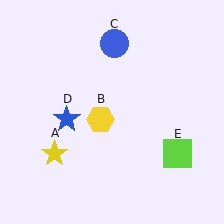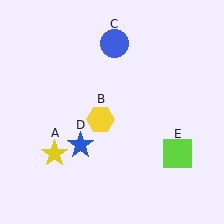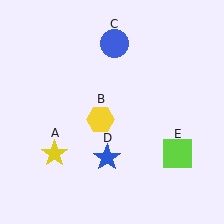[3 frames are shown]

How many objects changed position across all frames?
1 object changed position: blue star (object D).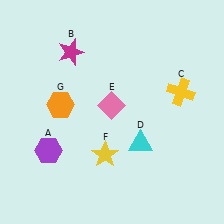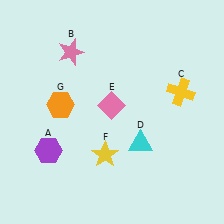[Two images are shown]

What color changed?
The star (B) changed from magenta in Image 1 to pink in Image 2.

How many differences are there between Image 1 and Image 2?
There is 1 difference between the two images.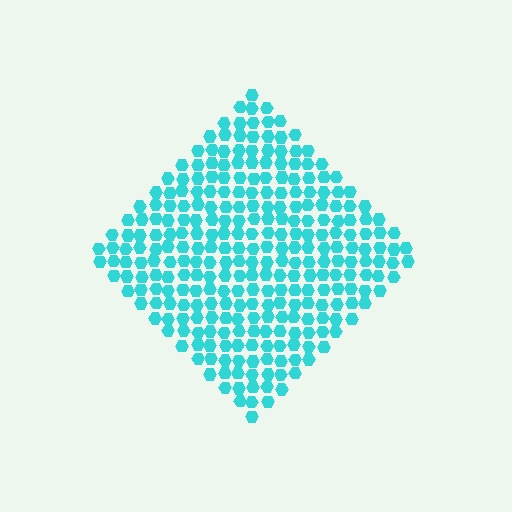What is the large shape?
The large shape is a diamond.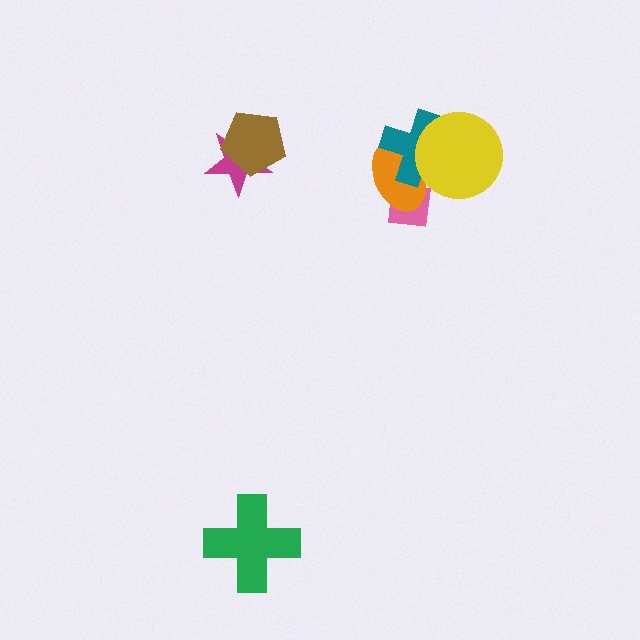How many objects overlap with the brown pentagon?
1 object overlaps with the brown pentagon.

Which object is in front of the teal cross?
The yellow circle is in front of the teal cross.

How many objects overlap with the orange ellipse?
3 objects overlap with the orange ellipse.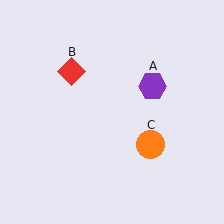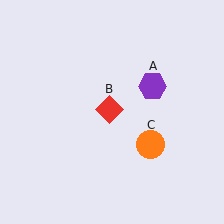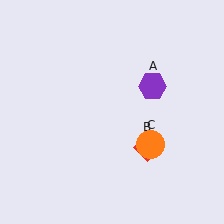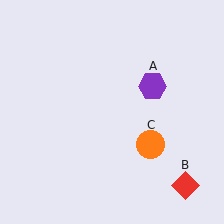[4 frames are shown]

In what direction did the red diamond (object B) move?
The red diamond (object B) moved down and to the right.